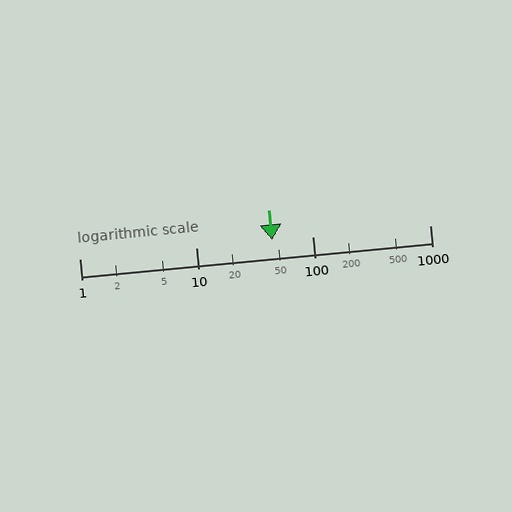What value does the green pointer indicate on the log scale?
The pointer indicates approximately 45.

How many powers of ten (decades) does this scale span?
The scale spans 3 decades, from 1 to 1000.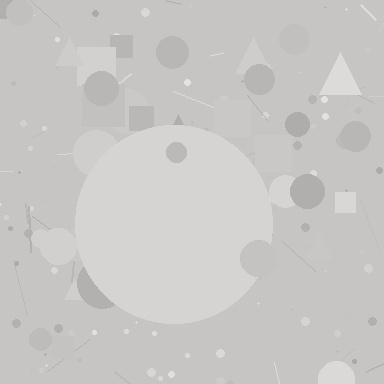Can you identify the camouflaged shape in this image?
The camouflaged shape is a circle.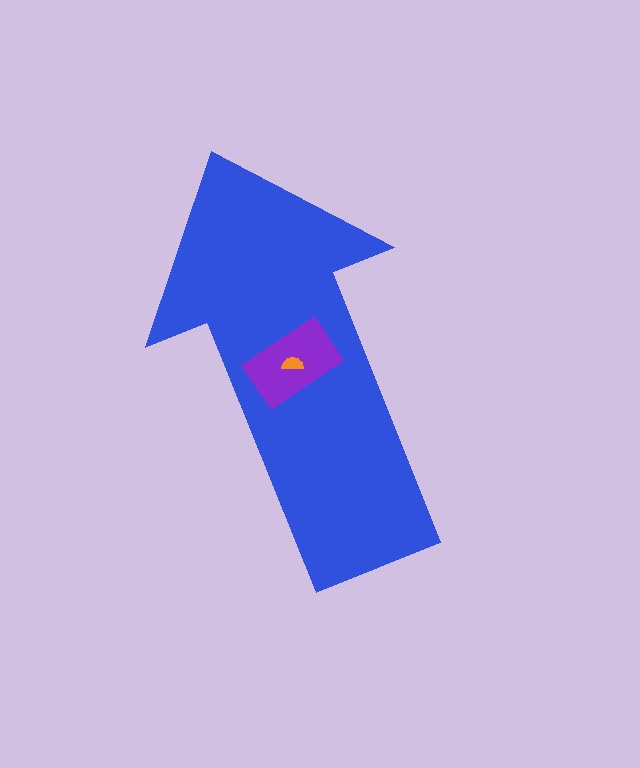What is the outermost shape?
The blue arrow.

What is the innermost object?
The orange semicircle.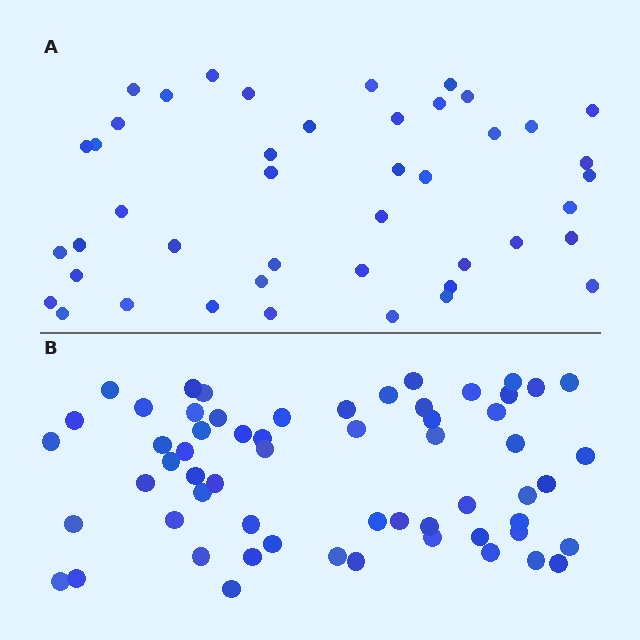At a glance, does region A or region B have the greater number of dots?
Region B (the bottom region) has more dots.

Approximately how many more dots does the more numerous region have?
Region B has approximately 15 more dots than region A.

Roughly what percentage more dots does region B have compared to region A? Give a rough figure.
About 35% more.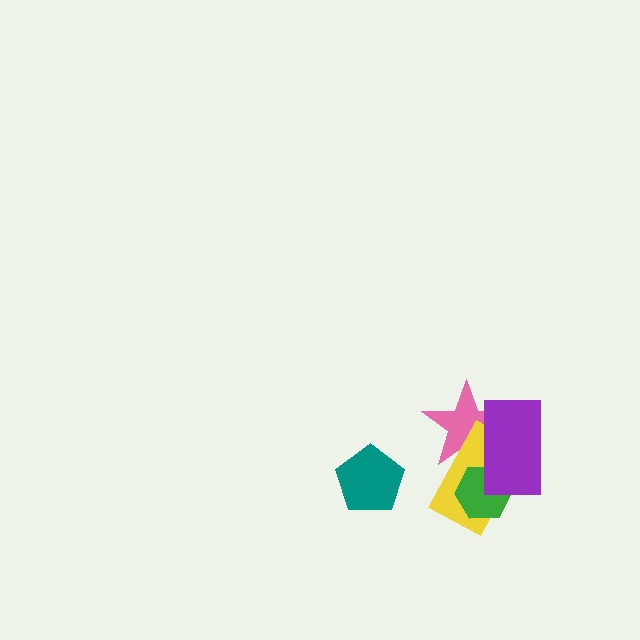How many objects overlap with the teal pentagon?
0 objects overlap with the teal pentagon.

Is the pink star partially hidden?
Yes, it is partially covered by another shape.